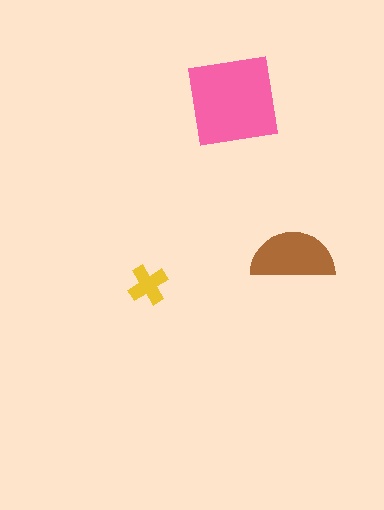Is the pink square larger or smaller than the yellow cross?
Larger.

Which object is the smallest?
The yellow cross.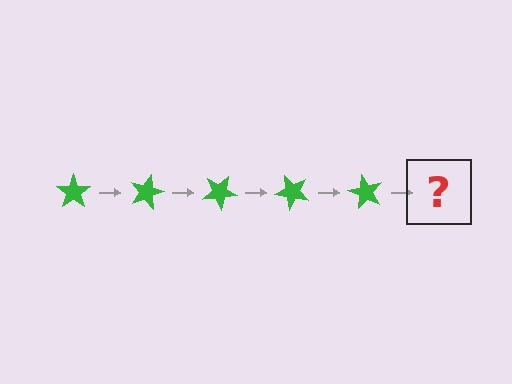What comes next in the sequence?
The next element should be a green star rotated 75 degrees.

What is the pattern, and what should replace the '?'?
The pattern is that the star rotates 15 degrees each step. The '?' should be a green star rotated 75 degrees.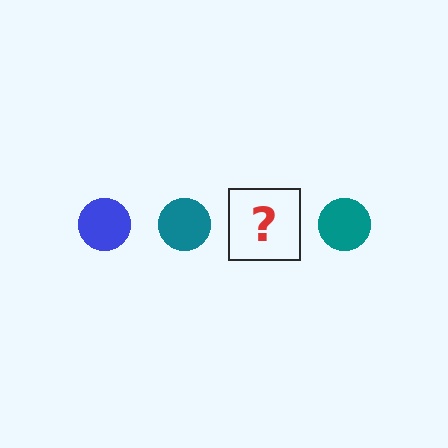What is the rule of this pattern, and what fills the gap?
The rule is that the pattern cycles through blue, teal circles. The gap should be filled with a blue circle.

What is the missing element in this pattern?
The missing element is a blue circle.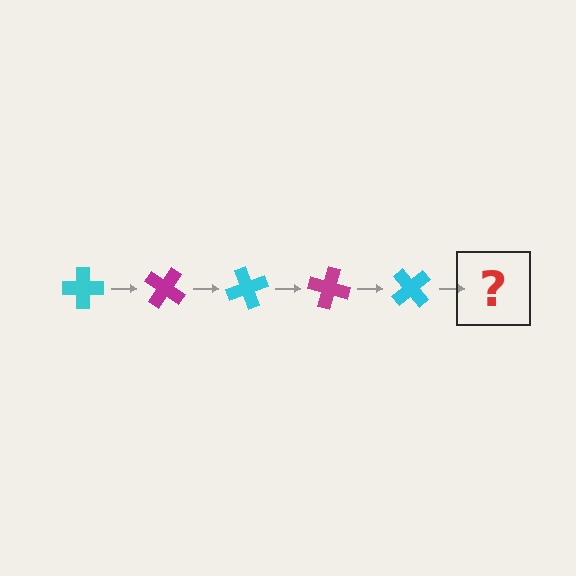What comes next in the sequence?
The next element should be a magenta cross, rotated 175 degrees from the start.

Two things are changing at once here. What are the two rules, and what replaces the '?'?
The two rules are that it rotates 35 degrees each step and the color cycles through cyan and magenta. The '?' should be a magenta cross, rotated 175 degrees from the start.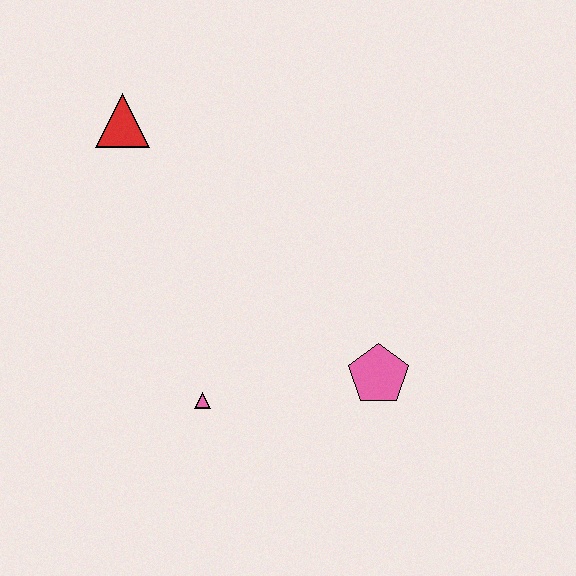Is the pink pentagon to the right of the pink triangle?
Yes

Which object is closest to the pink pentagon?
The pink triangle is closest to the pink pentagon.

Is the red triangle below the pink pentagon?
No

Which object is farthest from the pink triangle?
The red triangle is farthest from the pink triangle.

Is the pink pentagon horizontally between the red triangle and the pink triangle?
No